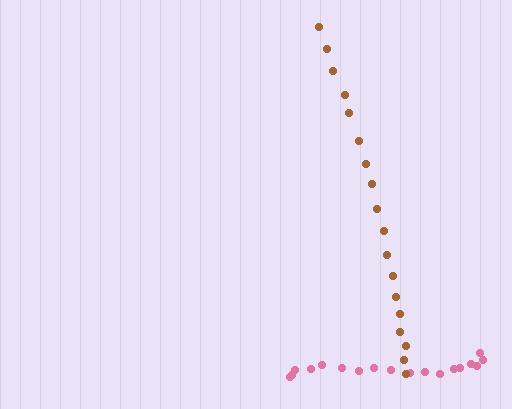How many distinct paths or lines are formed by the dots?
There are 2 distinct paths.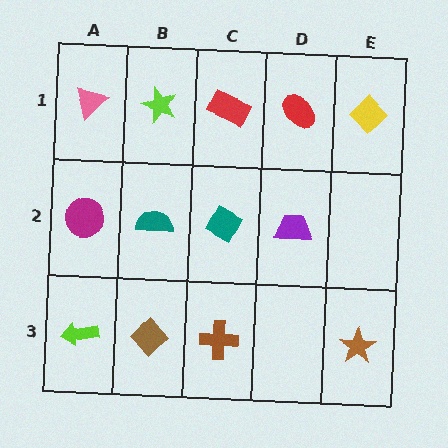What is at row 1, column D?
A red ellipse.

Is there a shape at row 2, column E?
No, that cell is empty.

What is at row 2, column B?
A teal semicircle.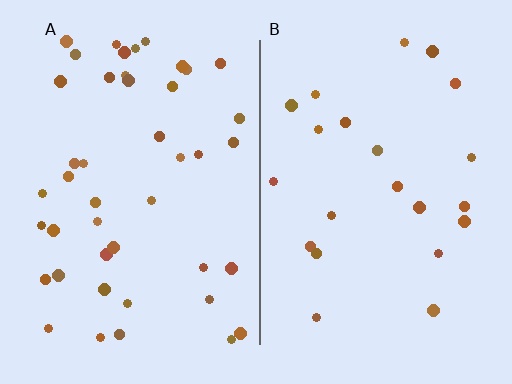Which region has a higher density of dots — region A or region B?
A (the left).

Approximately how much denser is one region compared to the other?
Approximately 2.0× — region A over region B.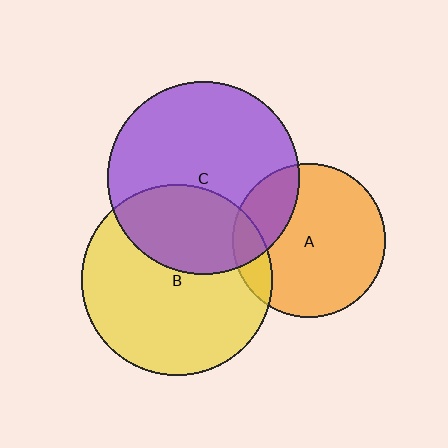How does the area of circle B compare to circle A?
Approximately 1.5 times.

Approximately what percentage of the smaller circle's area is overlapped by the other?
Approximately 15%.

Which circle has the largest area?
Circle C (purple).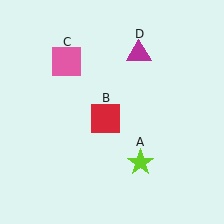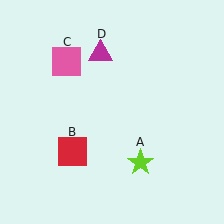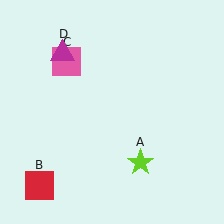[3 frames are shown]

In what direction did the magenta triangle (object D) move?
The magenta triangle (object D) moved left.